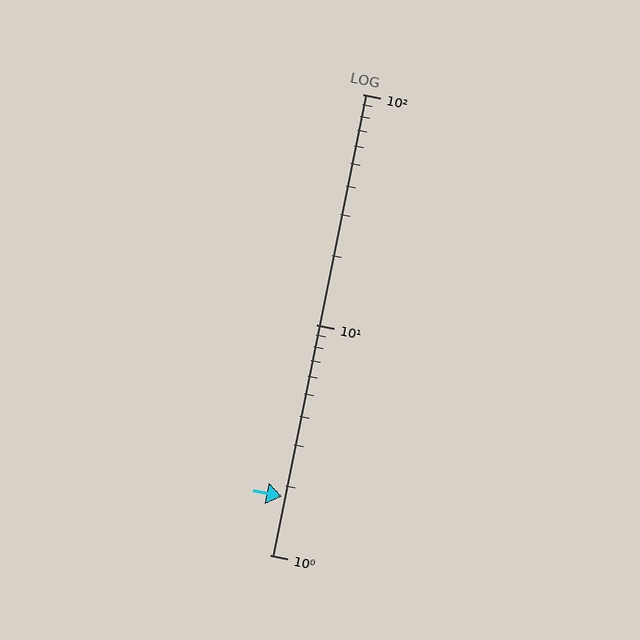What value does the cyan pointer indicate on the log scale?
The pointer indicates approximately 1.8.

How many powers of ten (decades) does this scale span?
The scale spans 2 decades, from 1 to 100.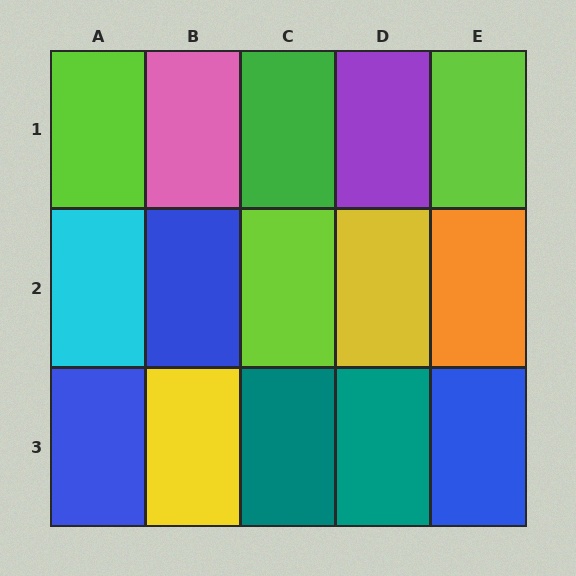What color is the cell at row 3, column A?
Blue.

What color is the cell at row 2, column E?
Orange.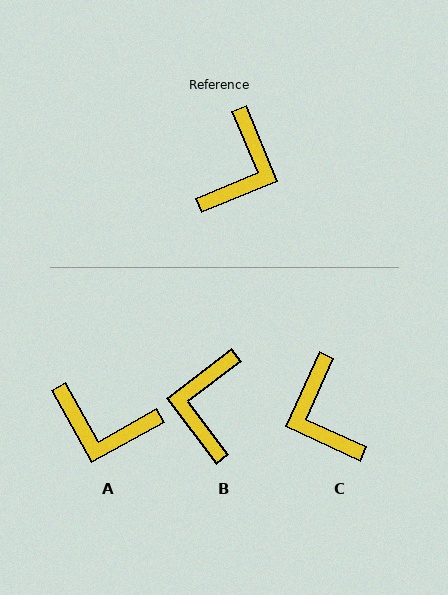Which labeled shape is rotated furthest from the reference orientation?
B, about 165 degrees away.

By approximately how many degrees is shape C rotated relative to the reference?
Approximately 137 degrees clockwise.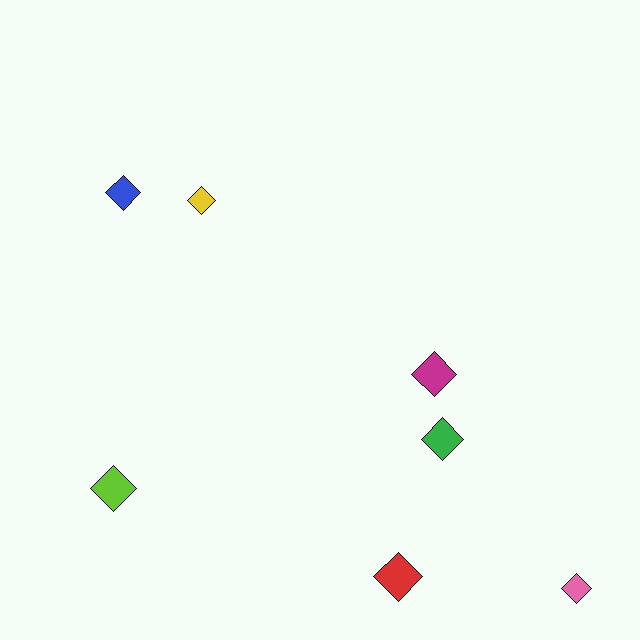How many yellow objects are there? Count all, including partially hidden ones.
There is 1 yellow object.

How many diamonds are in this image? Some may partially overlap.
There are 7 diamonds.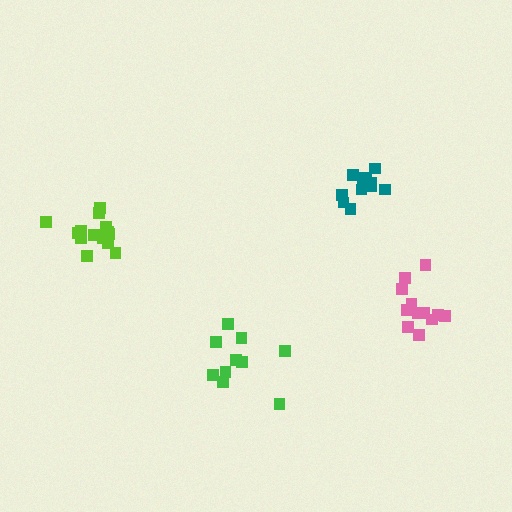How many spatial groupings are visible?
There are 4 spatial groupings.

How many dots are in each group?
Group 1: 14 dots, Group 2: 13 dots, Group 3: 10 dots, Group 4: 12 dots (49 total).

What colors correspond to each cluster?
The clusters are colored: lime, teal, green, pink.